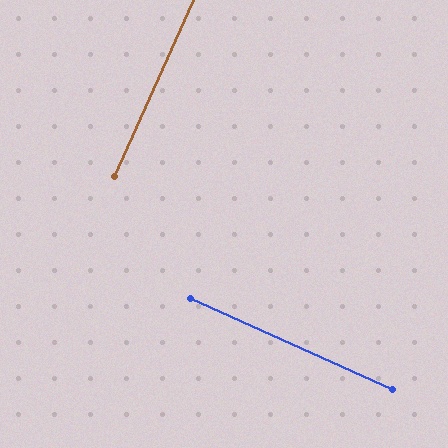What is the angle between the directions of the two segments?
Approximately 90 degrees.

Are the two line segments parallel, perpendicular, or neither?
Perpendicular — they meet at approximately 90°.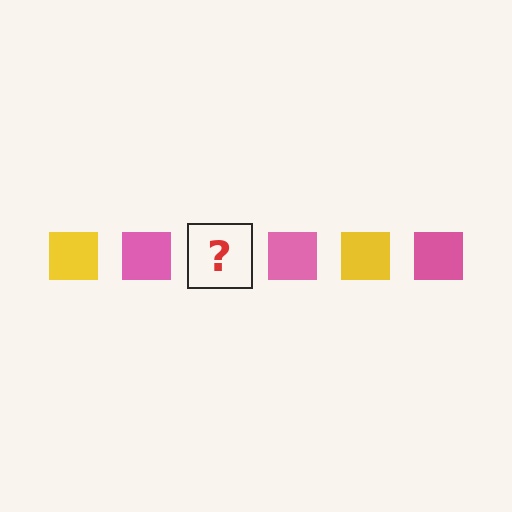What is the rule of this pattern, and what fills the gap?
The rule is that the pattern cycles through yellow, pink squares. The gap should be filled with a yellow square.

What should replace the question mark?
The question mark should be replaced with a yellow square.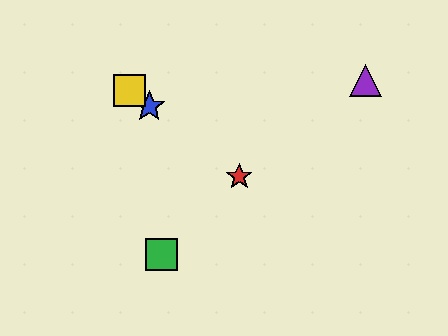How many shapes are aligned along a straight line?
3 shapes (the red star, the blue star, the yellow square) are aligned along a straight line.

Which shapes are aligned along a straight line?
The red star, the blue star, the yellow square are aligned along a straight line.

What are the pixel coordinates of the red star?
The red star is at (239, 176).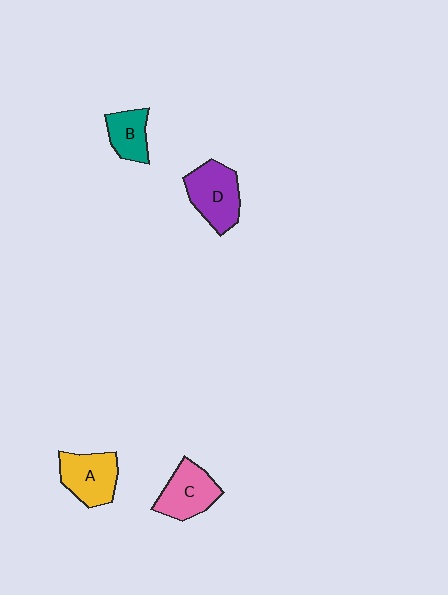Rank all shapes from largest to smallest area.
From largest to smallest: D (purple), A (yellow), C (pink), B (teal).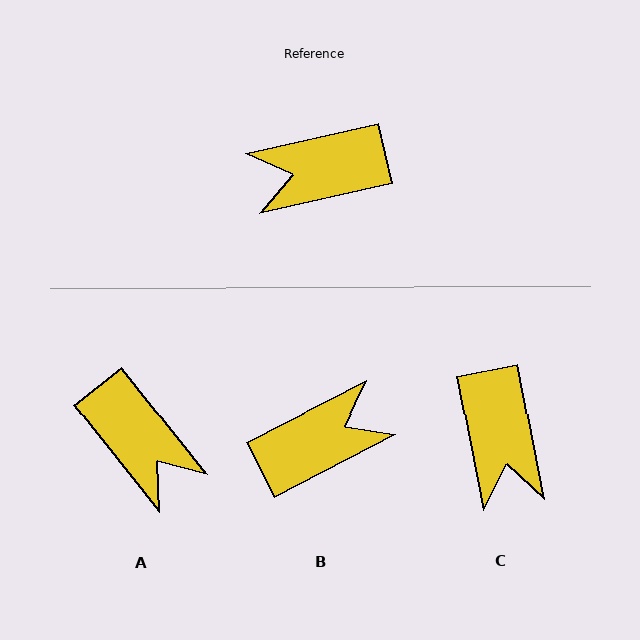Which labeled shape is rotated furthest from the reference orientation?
B, about 165 degrees away.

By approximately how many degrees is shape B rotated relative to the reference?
Approximately 165 degrees clockwise.